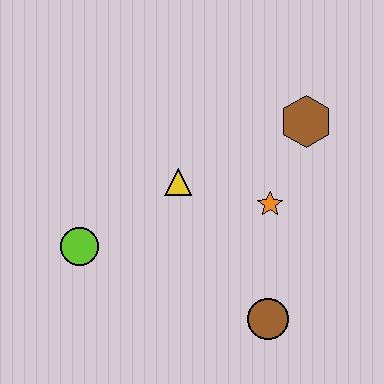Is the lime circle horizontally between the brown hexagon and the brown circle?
No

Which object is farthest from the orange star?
The lime circle is farthest from the orange star.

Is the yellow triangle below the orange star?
No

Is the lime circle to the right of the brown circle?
No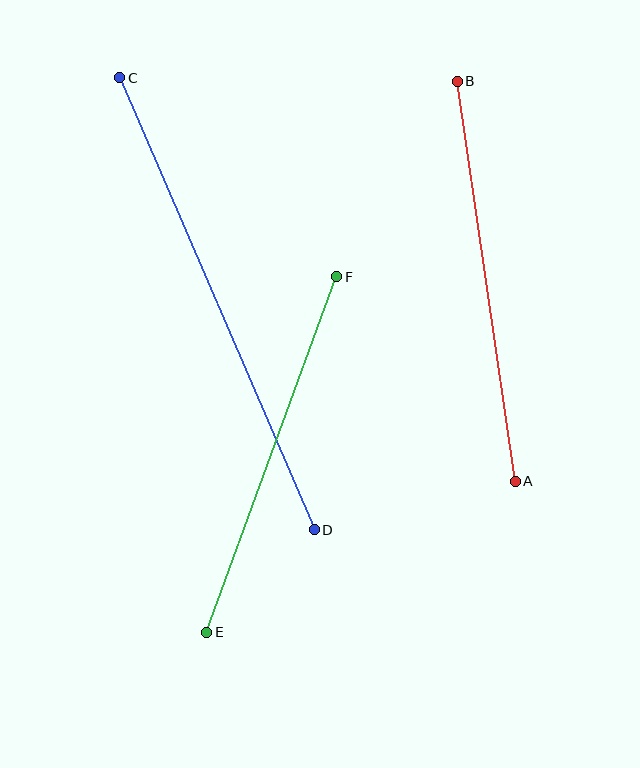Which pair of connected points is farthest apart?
Points C and D are farthest apart.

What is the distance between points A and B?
The distance is approximately 404 pixels.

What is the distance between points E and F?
The distance is approximately 379 pixels.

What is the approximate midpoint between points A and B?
The midpoint is at approximately (486, 281) pixels.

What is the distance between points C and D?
The distance is approximately 492 pixels.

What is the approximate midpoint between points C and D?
The midpoint is at approximately (217, 304) pixels.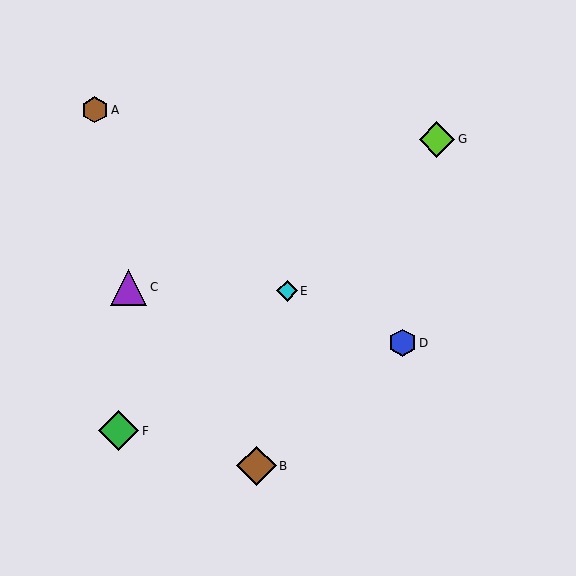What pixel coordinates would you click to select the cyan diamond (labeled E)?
Click at (287, 291) to select the cyan diamond E.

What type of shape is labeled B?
Shape B is a brown diamond.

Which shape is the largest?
The green diamond (labeled F) is the largest.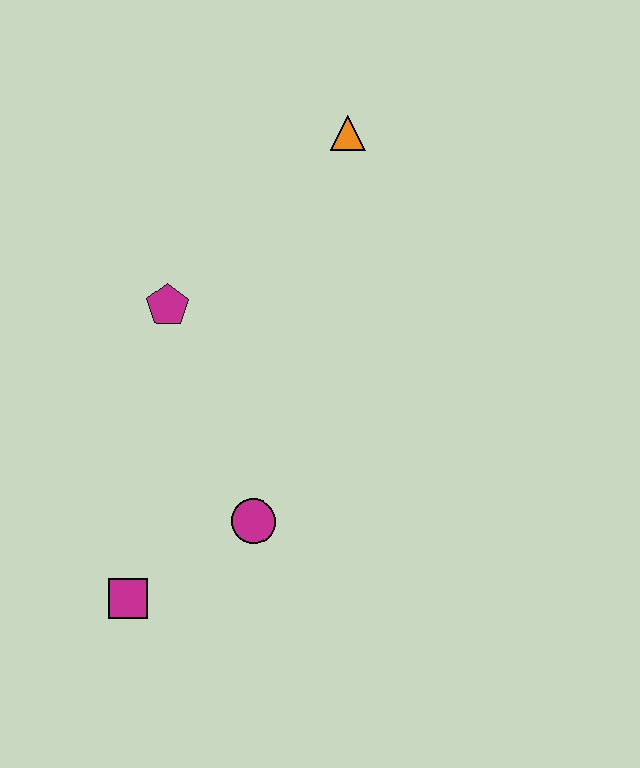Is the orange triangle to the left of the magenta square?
No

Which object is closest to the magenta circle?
The magenta square is closest to the magenta circle.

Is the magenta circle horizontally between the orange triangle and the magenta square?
Yes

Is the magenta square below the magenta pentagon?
Yes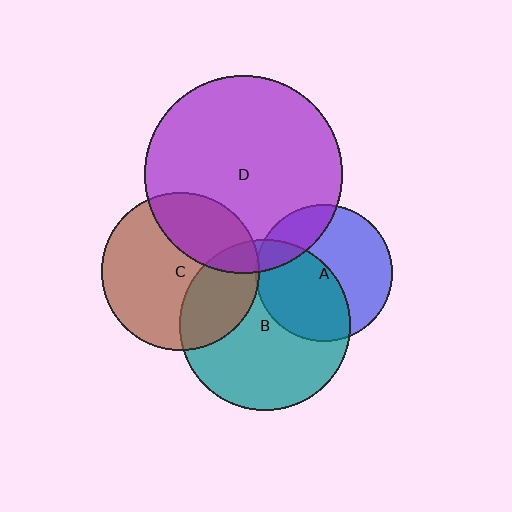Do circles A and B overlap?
Yes.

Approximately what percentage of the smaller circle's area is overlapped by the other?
Approximately 45%.